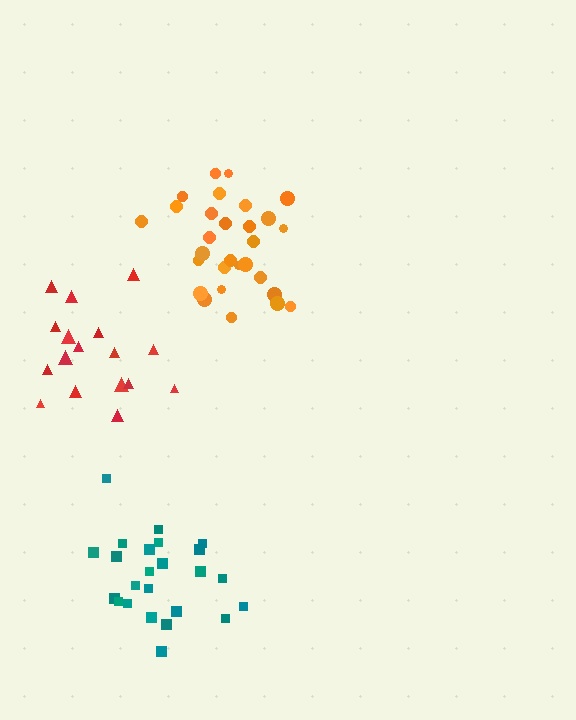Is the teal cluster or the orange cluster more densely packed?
Orange.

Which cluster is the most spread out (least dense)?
Teal.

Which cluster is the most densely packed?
Orange.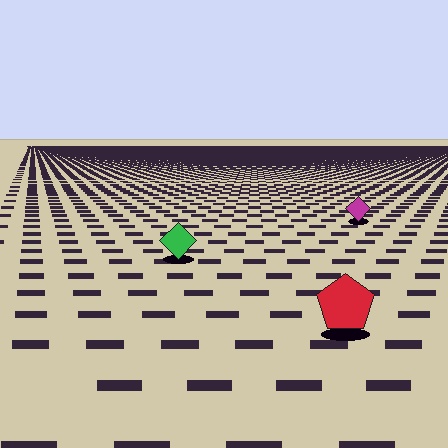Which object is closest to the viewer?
The red pentagon is closest. The texture marks near it are larger and more spread out.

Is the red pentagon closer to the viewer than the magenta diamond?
Yes. The red pentagon is closer — you can tell from the texture gradient: the ground texture is coarser near it.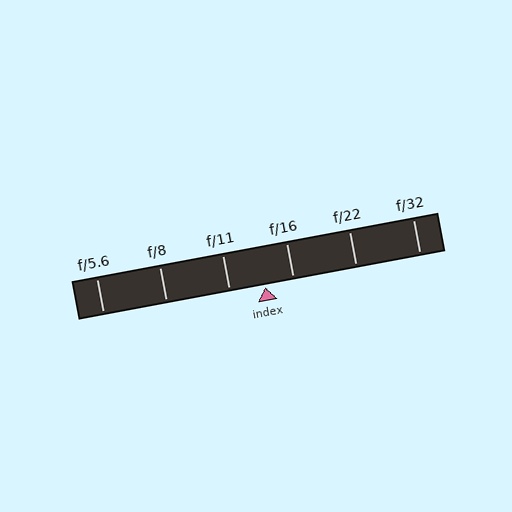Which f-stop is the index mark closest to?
The index mark is closest to f/16.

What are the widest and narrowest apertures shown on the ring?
The widest aperture shown is f/5.6 and the narrowest is f/32.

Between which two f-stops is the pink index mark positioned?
The index mark is between f/11 and f/16.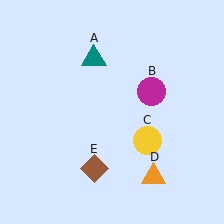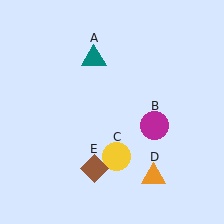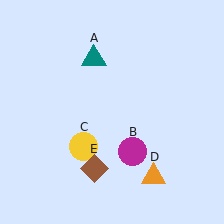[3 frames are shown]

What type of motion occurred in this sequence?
The magenta circle (object B), yellow circle (object C) rotated clockwise around the center of the scene.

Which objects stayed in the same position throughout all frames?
Teal triangle (object A) and orange triangle (object D) and brown diamond (object E) remained stationary.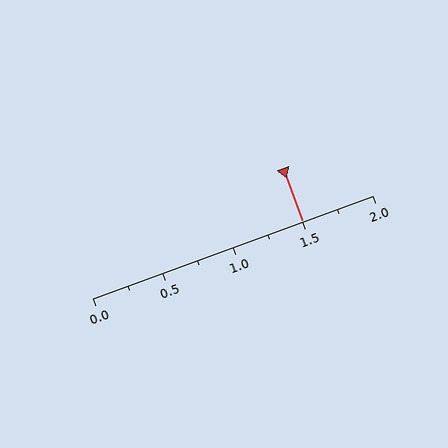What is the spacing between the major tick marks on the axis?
The major ticks are spaced 0.5 apart.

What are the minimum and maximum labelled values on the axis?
The axis runs from 0.0 to 2.0.